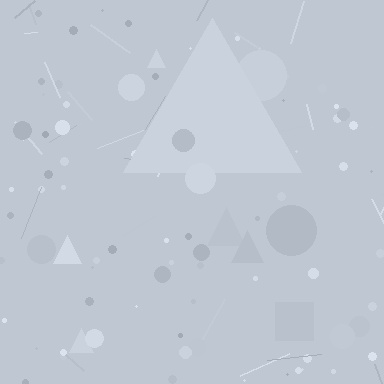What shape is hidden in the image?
A triangle is hidden in the image.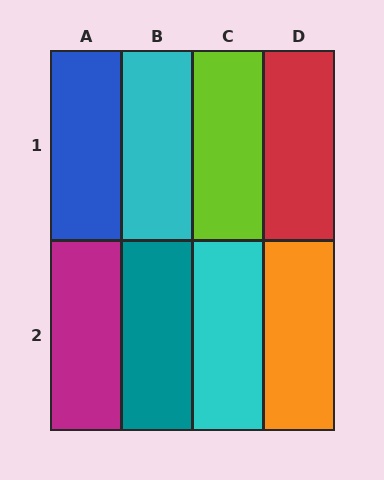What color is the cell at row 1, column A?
Blue.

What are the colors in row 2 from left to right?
Magenta, teal, cyan, orange.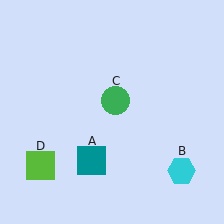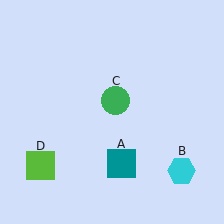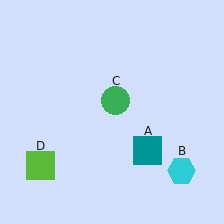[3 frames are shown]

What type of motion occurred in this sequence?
The teal square (object A) rotated counterclockwise around the center of the scene.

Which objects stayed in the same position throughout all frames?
Cyan hexagon (object B) and green circle (object C) and lime square (object D) remained stationary.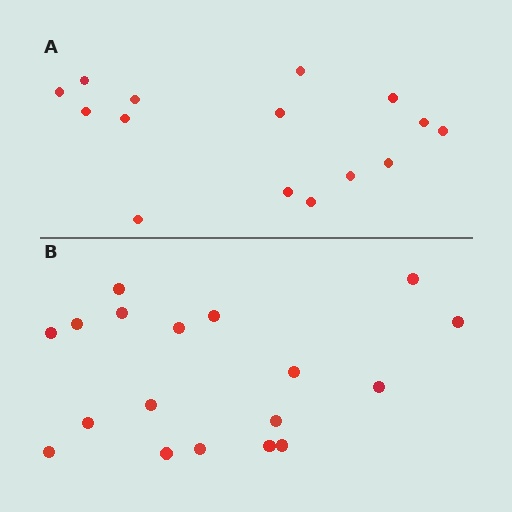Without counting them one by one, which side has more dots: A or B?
Region B (the bottom region) has more dots.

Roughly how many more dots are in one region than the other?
Region B has just a few more — roughly 2 or 3 more dots than region A.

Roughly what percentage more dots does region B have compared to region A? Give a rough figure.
About 20% more.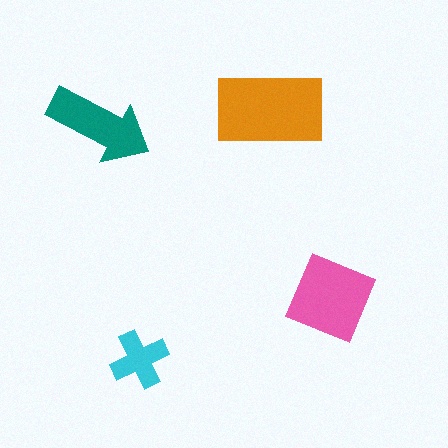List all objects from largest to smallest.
The orange rectangle, the pink diamond, the teal arrow, the cyan cross.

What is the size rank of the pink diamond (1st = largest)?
2nd.